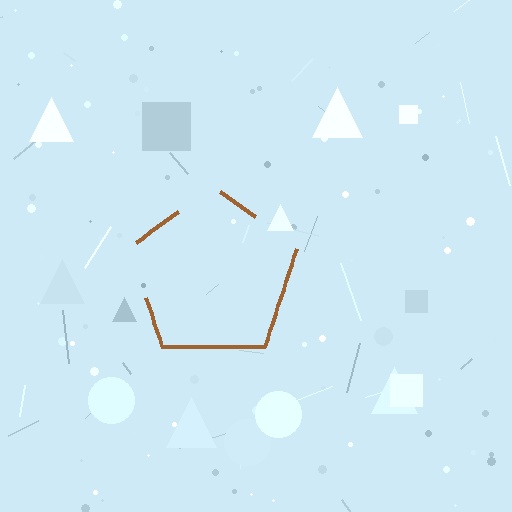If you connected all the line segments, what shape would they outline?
They would outline a pentagon.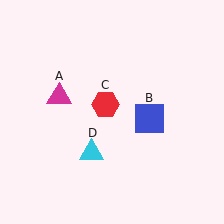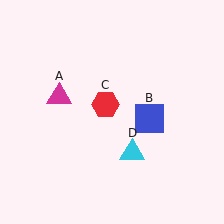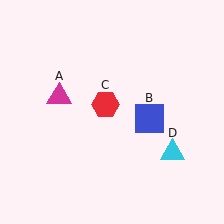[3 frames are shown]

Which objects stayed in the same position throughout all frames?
Magenta triangle (object A) and blue square (object B) and red hexagon (object C) remained stationary.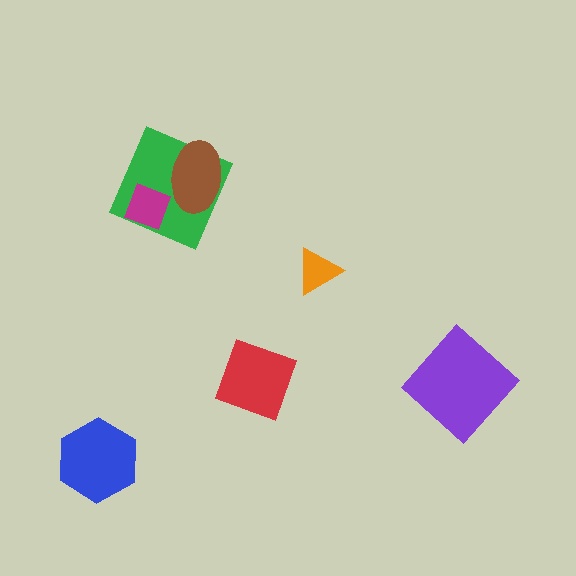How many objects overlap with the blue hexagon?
0 objects overlap with the blue hexagon.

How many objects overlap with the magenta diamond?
1 object overlaps with the magenta diamond.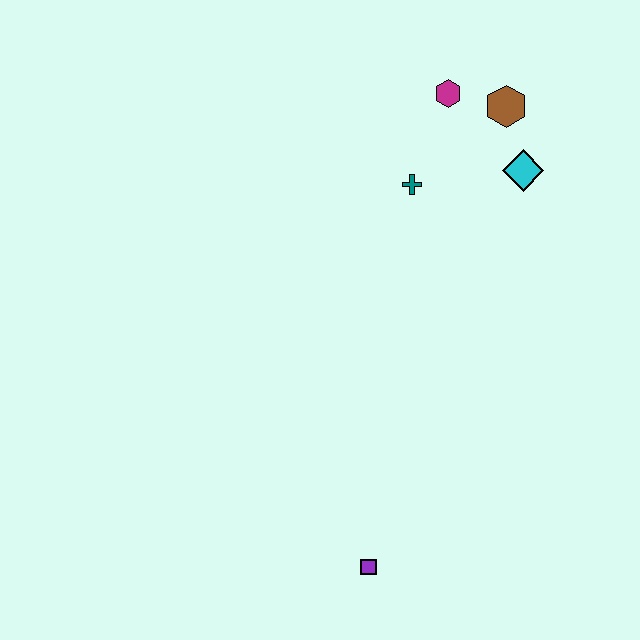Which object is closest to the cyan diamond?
The brown hexagon is closest to the cyan diamond.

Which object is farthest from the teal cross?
The purple square is farthest from the teal cross.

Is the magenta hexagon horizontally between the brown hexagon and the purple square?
Yes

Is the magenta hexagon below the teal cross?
No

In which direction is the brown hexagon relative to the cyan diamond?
The brown hexagon is above the cyan diamond.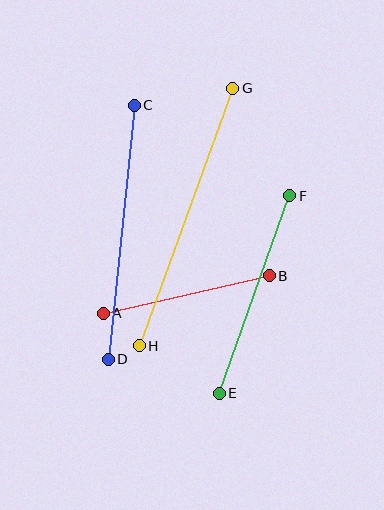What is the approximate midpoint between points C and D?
The midpoint is at approximately (121, 232) pixels.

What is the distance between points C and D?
The distance is approximately 255 pixels.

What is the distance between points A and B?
The distance is approximately 170 pixels.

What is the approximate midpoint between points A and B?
The midpoint is at approximately (186, 295) pixels.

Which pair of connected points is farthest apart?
Points G and H are farthest apart.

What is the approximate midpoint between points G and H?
The midpoint is at approximately (186, 217) pixels.